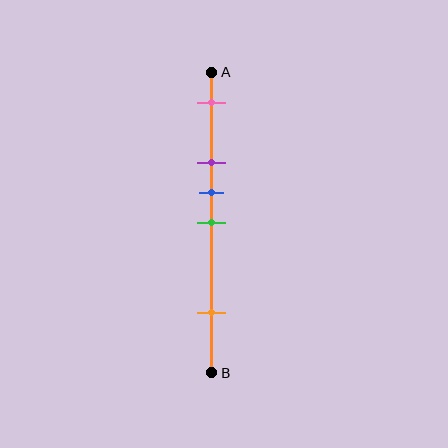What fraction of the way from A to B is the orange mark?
The orange mark is approximately 80% (0.8) of the way from A to B.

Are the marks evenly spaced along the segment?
No, the marks are not evenly spaced.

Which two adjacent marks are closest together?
The blue and green marks are the closest adjacent pair.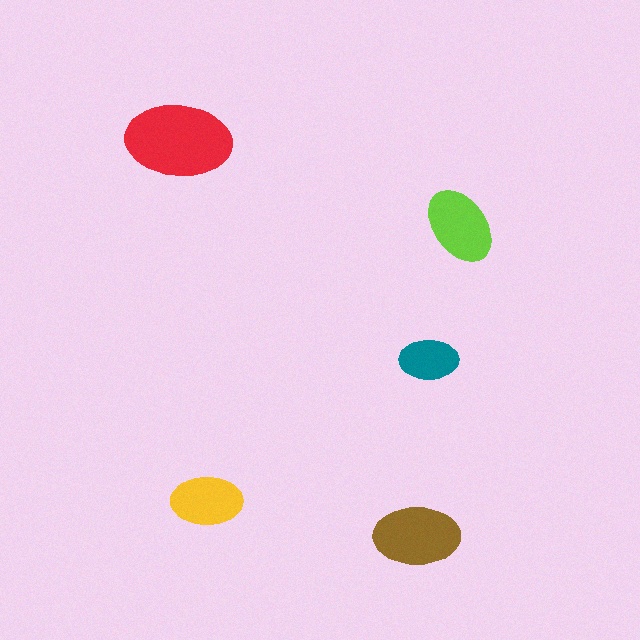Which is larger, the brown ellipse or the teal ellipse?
The brown one.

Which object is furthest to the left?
The red ellipse is leftmost.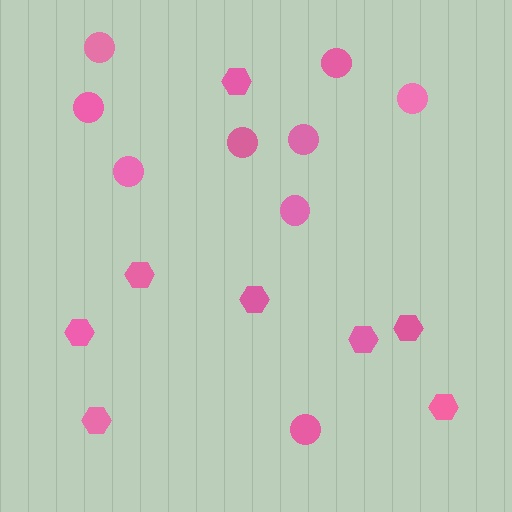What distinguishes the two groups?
There are 2 groups: one group of hexagons (8) and one group of circles (9).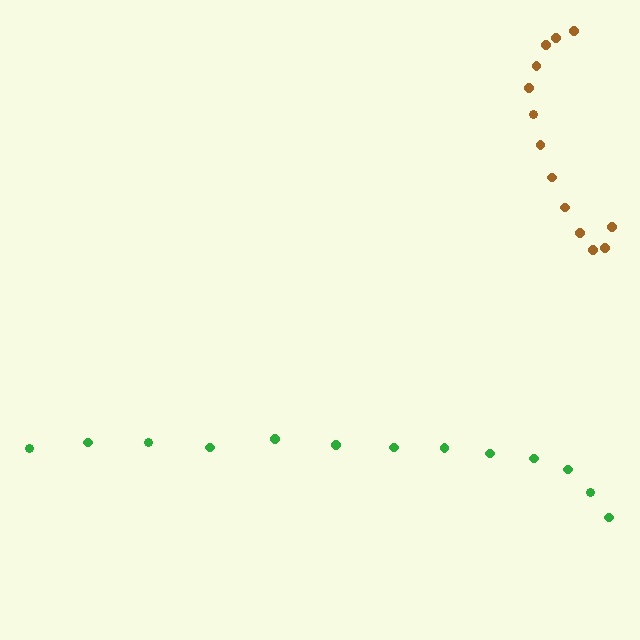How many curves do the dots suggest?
There are 2 distinct paths.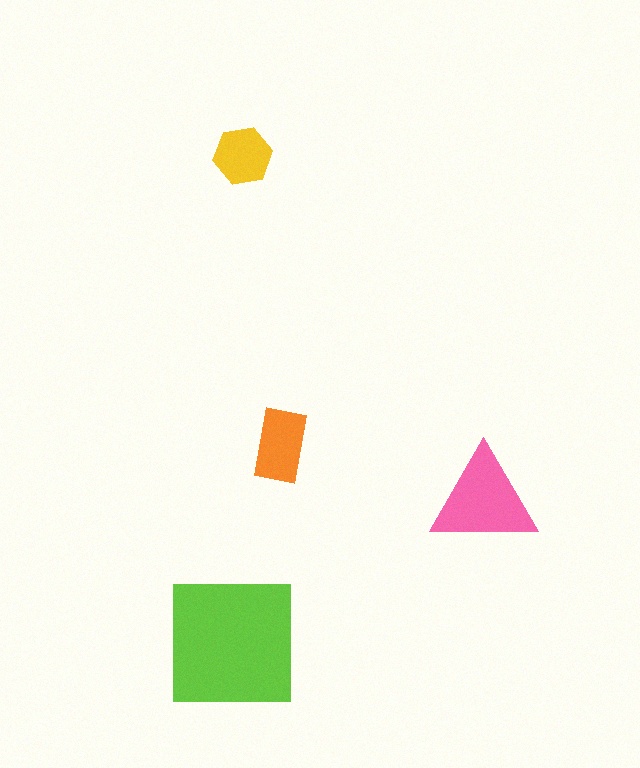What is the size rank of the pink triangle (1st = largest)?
2nd.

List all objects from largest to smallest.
The lime square, the pink triangle, the orange rectangle, the yellow hexagon.